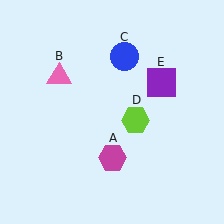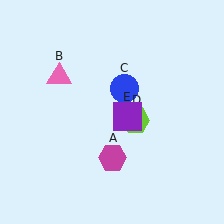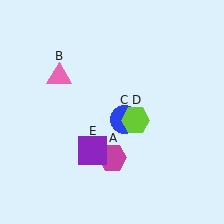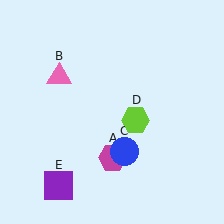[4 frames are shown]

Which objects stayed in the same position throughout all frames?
Magenta hexagon (object A) and pink triangle (object B) and lime hexagon (object D) remained stationary.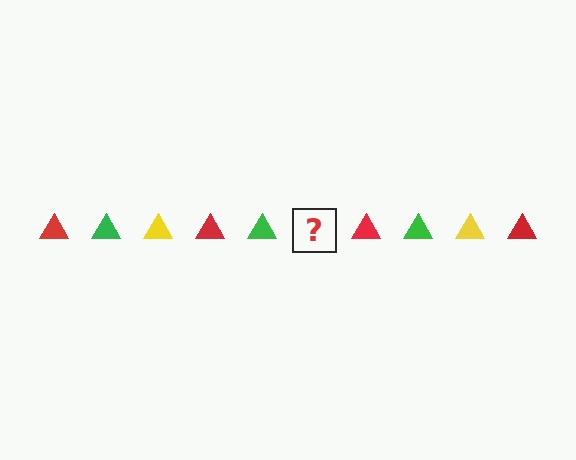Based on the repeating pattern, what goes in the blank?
The blank should be a yellow triangle.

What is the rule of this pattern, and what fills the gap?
The rule is that the pattern cycles through red, green, yellow triangles. The gap should be filled with a yellow triangle.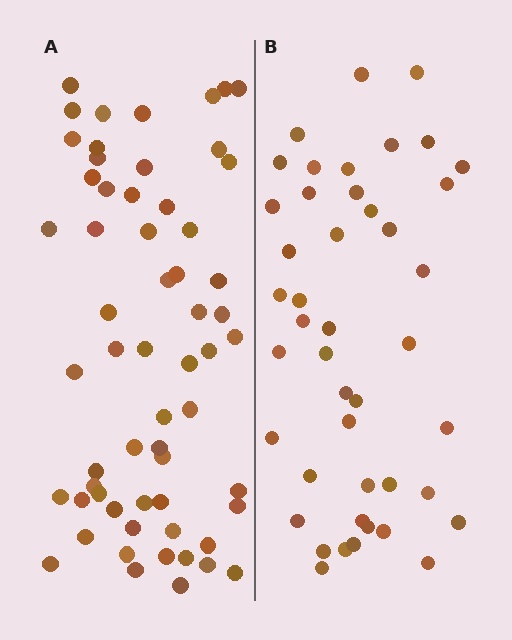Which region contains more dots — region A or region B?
Region A (the left region) has more dots.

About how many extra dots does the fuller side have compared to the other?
Region A has approximately 15 more dots than region B.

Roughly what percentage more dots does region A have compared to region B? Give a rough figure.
About 35% more.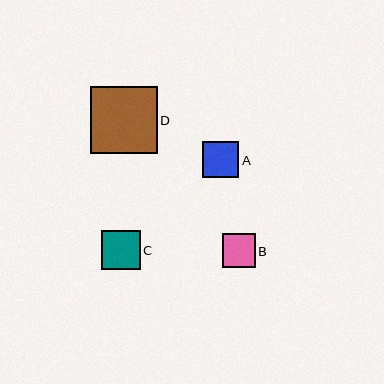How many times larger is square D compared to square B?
Square D is approximately 2.0 times the size of square B.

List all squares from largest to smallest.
From largest to smallest: D, C, A, B.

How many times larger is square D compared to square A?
Square D is approximately 1.8 times the size of square A.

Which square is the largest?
Square D is the largest with a size of approximately 67 pixels.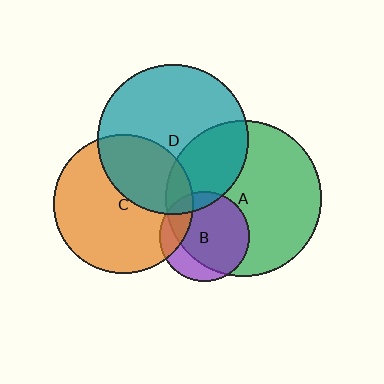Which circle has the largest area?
Circle A (green).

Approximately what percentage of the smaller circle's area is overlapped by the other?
Approximately 10%.